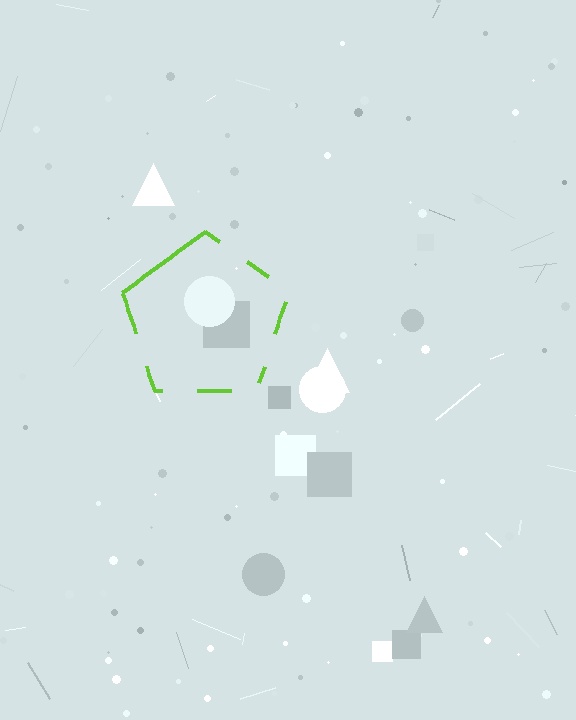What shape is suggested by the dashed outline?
The dashed outline suggests a pentagon.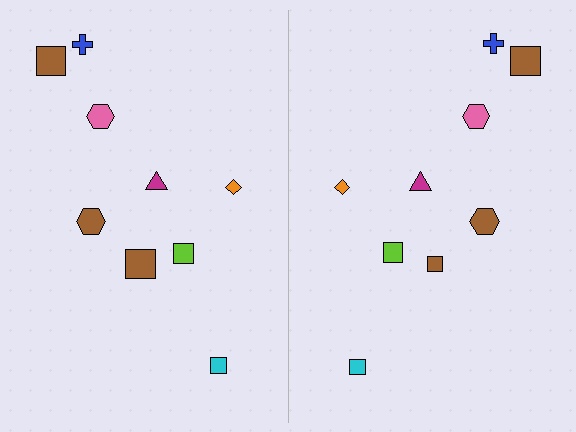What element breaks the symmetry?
The brown square on the right side has a different size than its mirror counterpart.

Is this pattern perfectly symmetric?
No, the pattern is not perfectly symmetric. The brown square on the right side has a different size than its mirror counterpart.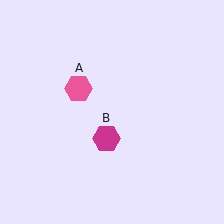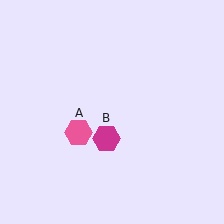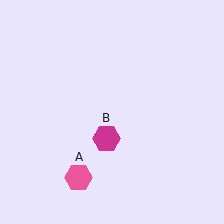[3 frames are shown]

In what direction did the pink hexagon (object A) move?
The pink hexagon (object A) moved down.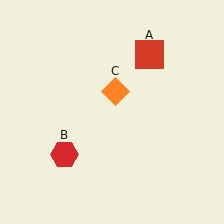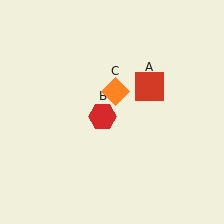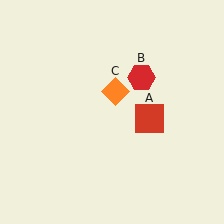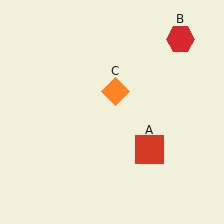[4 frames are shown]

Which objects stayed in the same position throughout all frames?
Orange diamond (object C) remained stationary.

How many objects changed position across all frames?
2 objects changed position: red square (object A), red hexagon (object B).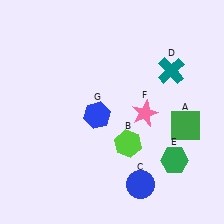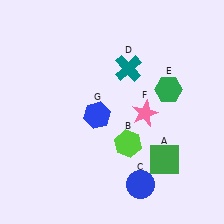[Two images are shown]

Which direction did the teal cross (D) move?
The teal cross (D) moved left.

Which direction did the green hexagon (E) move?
The green hexagon (E) moved up.